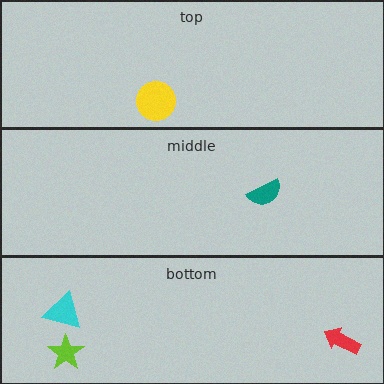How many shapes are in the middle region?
1.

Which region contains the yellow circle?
The top region.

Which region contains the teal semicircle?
The middle region.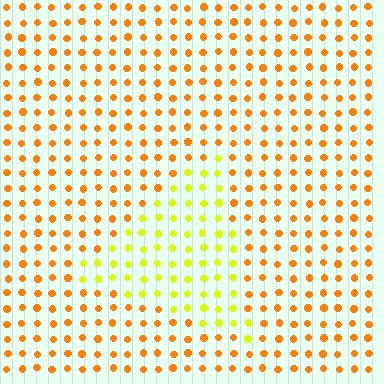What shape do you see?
I see a triangle.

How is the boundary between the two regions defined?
The boundary is defined purely by a slight shift in hue (about 39 degrees). Spacing, size, and orientation are identical on both sides.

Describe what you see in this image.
The image is filled with small orange elements in a uniform arrangement. A triangle-shaped region is visible where the elements are tinted to a slightly different hue, forming a subtle color boundary.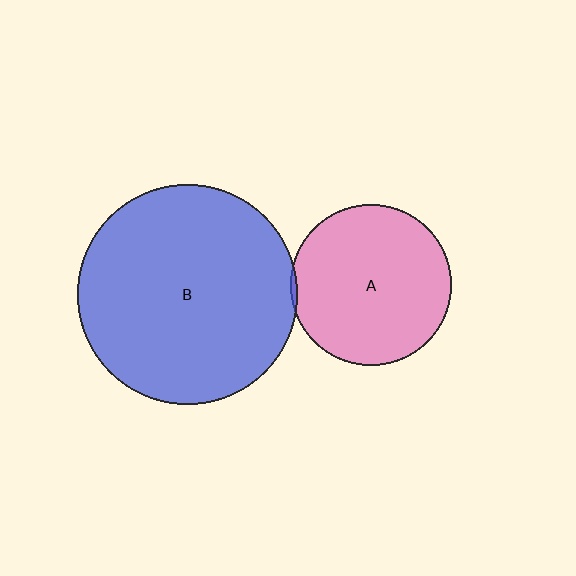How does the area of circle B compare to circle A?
Approximately 1.9 times.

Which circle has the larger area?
Circle B (blue).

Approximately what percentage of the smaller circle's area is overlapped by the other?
Approximately 5%.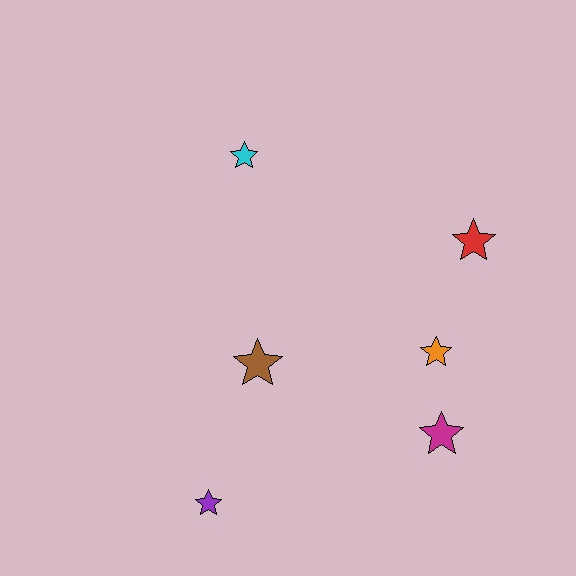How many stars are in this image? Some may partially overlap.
There are 6 stars.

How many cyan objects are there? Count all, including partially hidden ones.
There is 1 cyan object.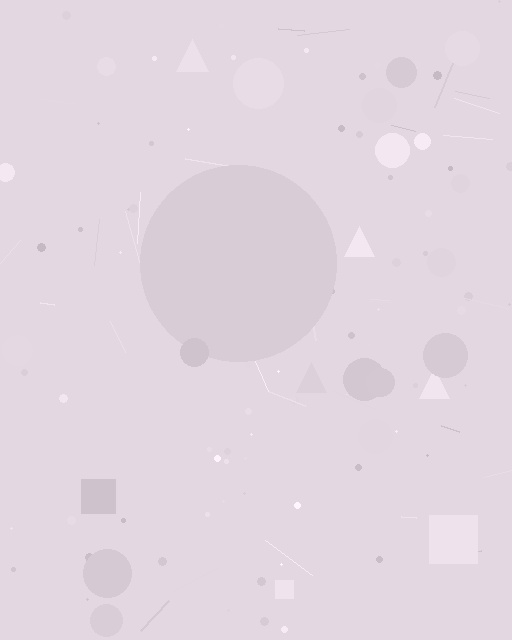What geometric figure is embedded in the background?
A circle is embedded in the background.